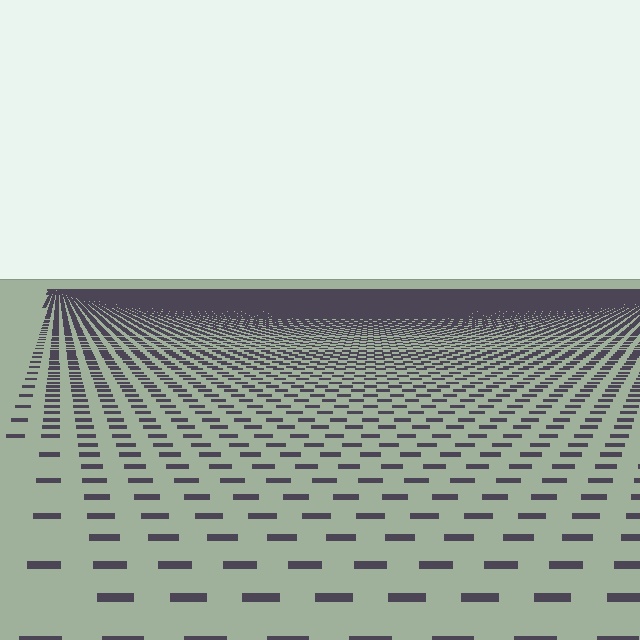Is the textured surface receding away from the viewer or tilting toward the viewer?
The surface is receding away from the viewer. Texture elements get smaller and denser toward the top.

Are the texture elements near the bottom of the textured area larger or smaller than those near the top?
Larger. Near the bottom, elements are closer to the viewer and appear at a bigger on-screen size.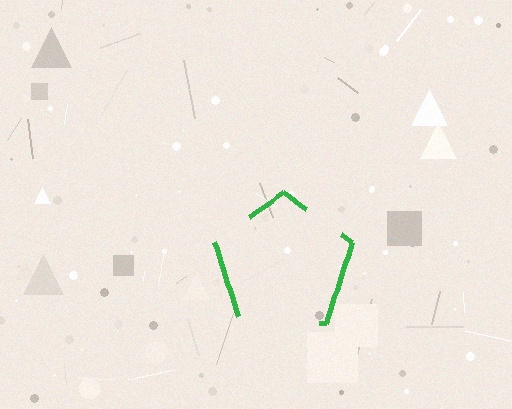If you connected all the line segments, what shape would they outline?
They would outline a pentagon.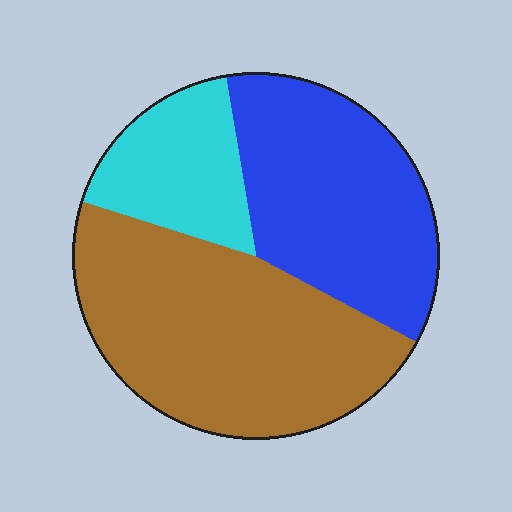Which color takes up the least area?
Cyan, at roughly 20%.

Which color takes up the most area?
Brown, at roughly 45%.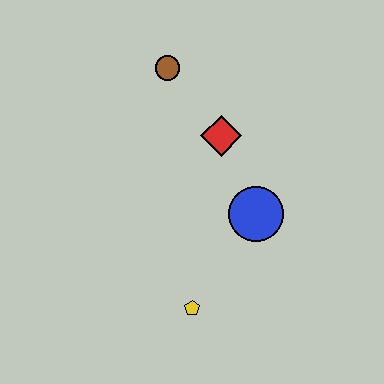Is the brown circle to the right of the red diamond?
No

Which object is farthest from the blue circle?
The brown circle is farthest from the blue circle.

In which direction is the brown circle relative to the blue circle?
The brown circle is above the blue circle.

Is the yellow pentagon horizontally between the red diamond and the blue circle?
No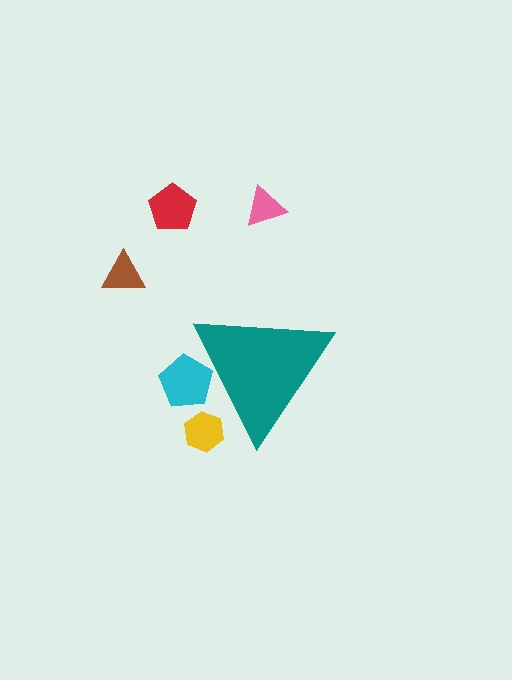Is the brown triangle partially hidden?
No, the brown triangle is fully visible.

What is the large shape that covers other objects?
A teal triangle.